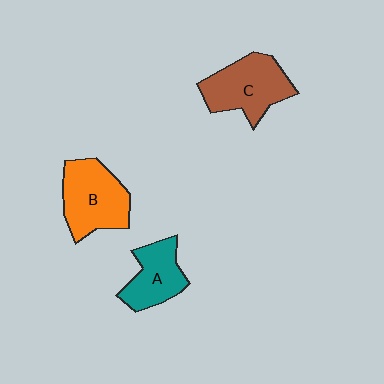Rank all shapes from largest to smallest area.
From largest to smallest: B (orange), C (brown), A (teal).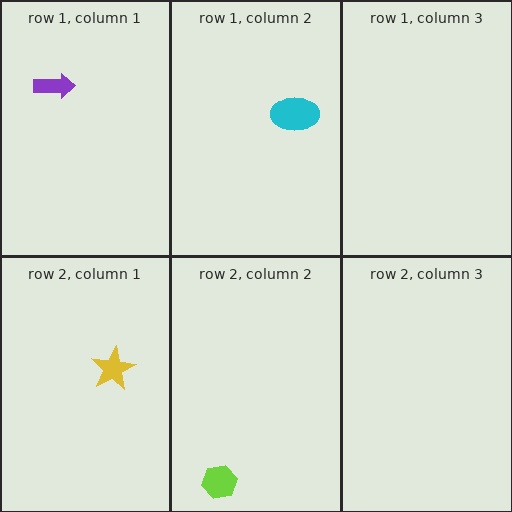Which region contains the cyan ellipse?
The row 1, column 2 region.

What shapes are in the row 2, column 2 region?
The lime hexagon.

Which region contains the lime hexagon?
The row 2, column 2 region.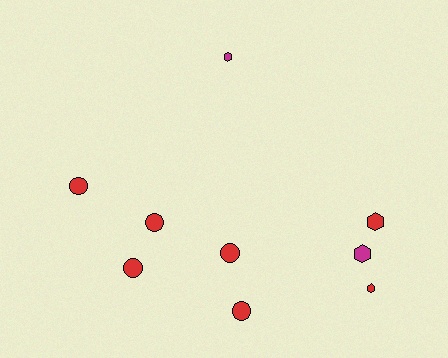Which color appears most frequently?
Red, with 7 objects.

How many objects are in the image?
There are 9 objects.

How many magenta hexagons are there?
There are 2 magenta hexagons.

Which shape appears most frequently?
Circle, with 5 objects.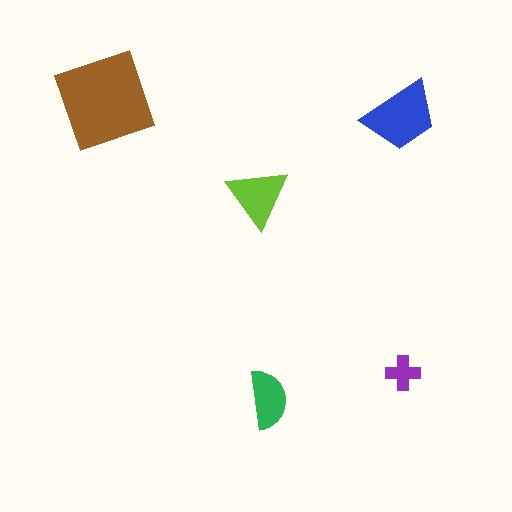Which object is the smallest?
The purple cross.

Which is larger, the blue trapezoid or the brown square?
The brown square.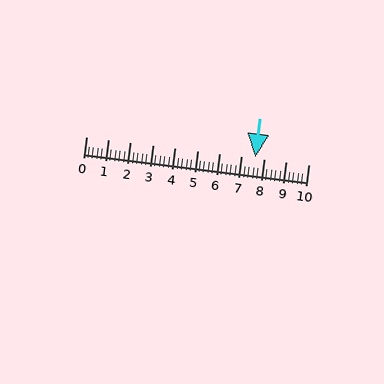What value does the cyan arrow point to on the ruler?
The cyan arrow points to approximately 7.6.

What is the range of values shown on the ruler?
The ruler shows values from 0 to 10.